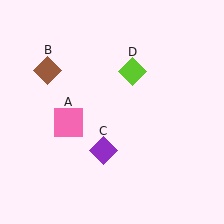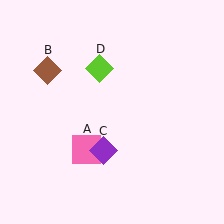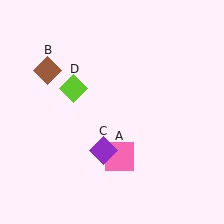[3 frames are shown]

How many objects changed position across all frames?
2 objects changed position: pink square (object A), lime diamond (object D).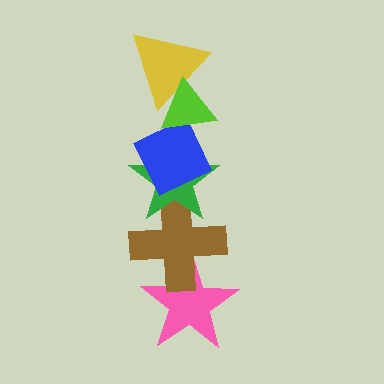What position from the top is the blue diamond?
The blue diamond is 3rd from the top.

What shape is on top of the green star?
The blue diamond is on top of the green star.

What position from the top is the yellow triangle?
The yellow triangle is 2nd from the top.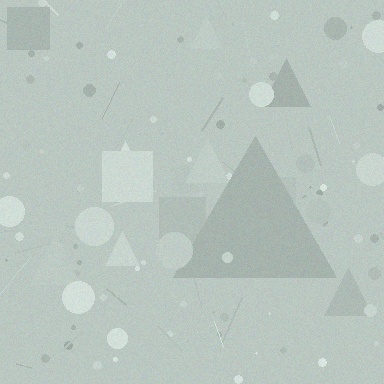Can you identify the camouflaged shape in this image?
The camouflaged shape is a triangle.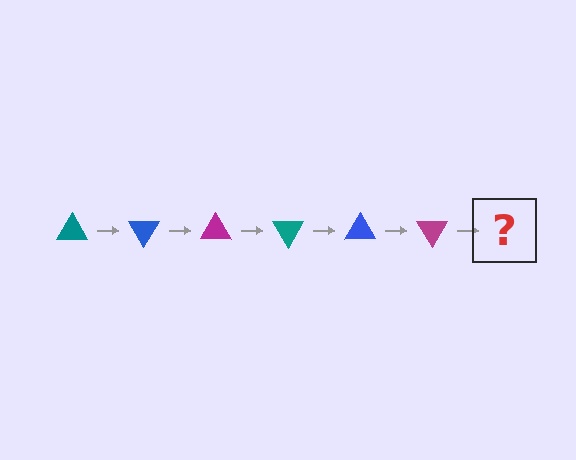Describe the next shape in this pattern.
It should be a teal triangle, rotated 360 degrees from the start.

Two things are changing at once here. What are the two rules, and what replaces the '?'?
The two rules are that it rotates 60 degrees each step and the color cycles through teal, blue, and magenta. The '?' should be a teal triangle, rotated 360 degrees from the start.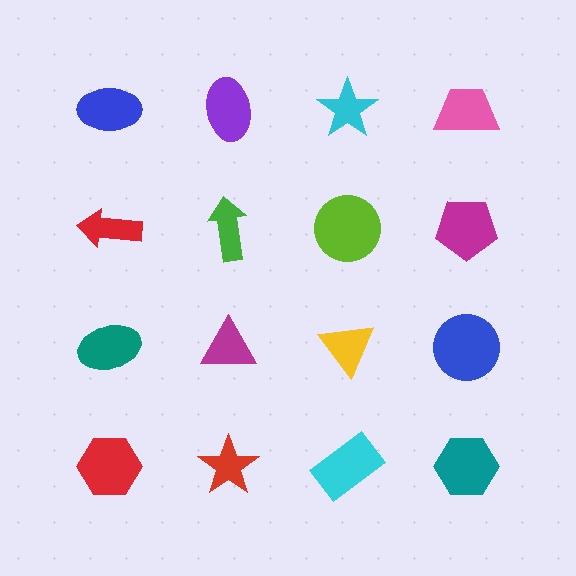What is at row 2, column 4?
A magenta pentagon.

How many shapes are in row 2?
4 shapes.